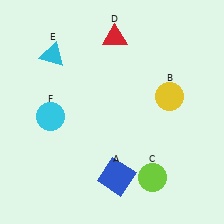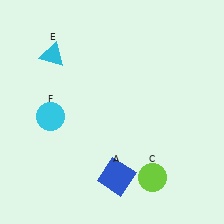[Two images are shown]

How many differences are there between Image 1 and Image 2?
There are 2 differences between the two images.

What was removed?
The red triangle (D), the yellow circle (B) were removed in Image 2.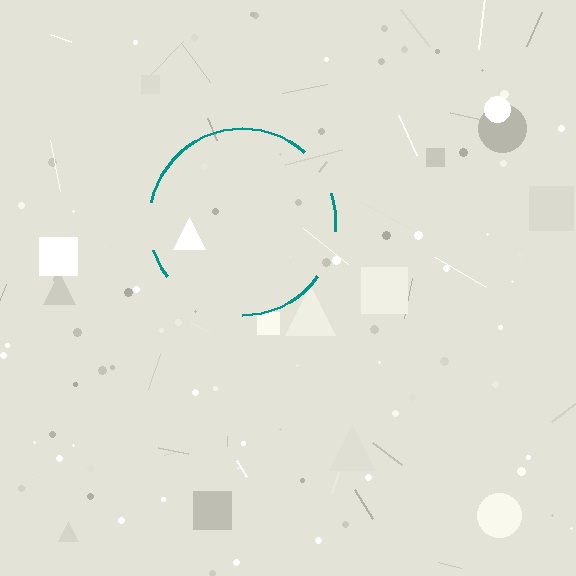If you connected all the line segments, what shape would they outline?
They would outline a circle.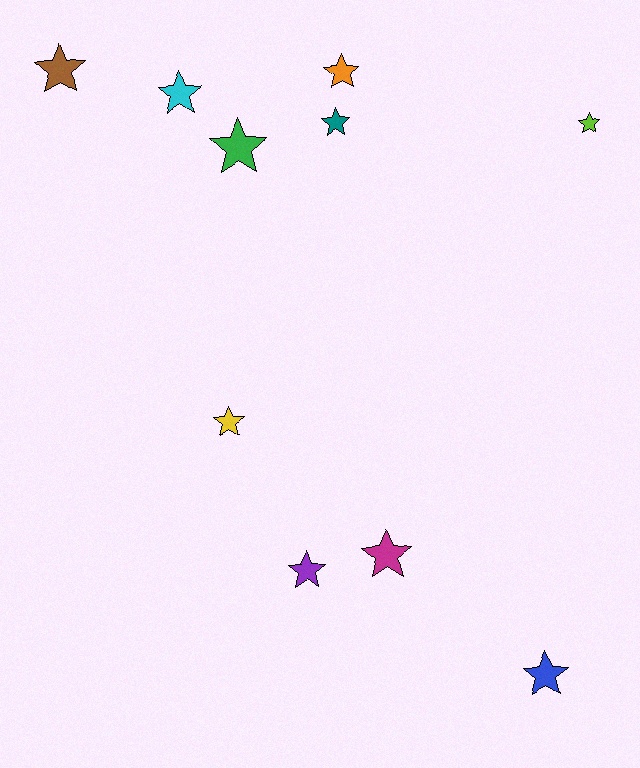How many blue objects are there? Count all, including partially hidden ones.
There is 1 blue object.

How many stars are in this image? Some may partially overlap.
There are 10 stars.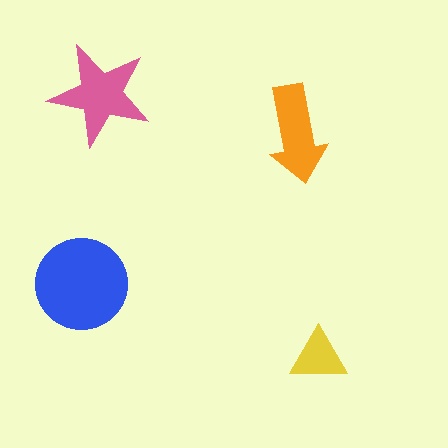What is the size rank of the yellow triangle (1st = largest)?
4th.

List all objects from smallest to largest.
The yellow triangle, the orange arrow, the pink star, the blue circle.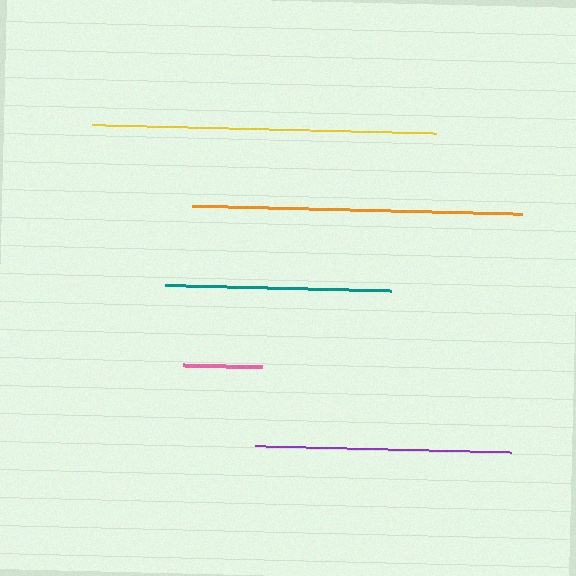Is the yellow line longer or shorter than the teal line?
The yellow line is longer than the teal line.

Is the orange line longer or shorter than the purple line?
The orange line is longer than the purple line.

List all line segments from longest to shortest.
From longest to shortest: yellow, orange, purple, teal, pink.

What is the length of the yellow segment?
The yellow segment is approximately 344 pixels long.